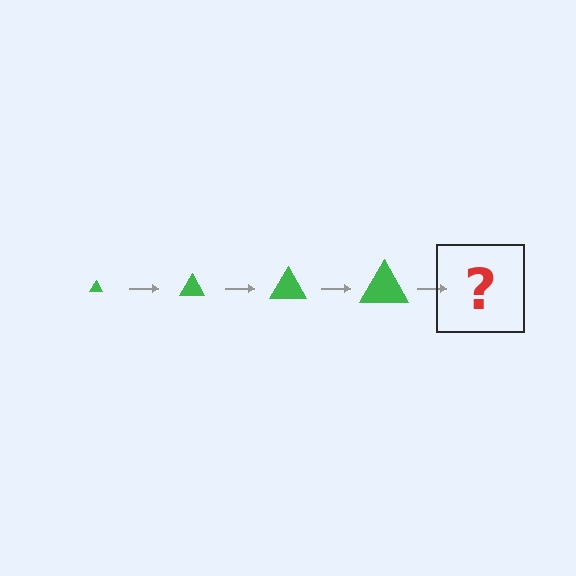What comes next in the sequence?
The next element should be a green triangle, larger than the previous one.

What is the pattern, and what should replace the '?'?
The pattern is that the triangle gets progressively larger each step. The '?' should be a green triangle, larger than the previous one.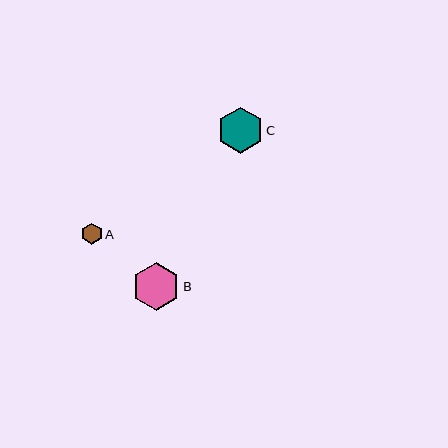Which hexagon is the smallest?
Hexagon A is the smallest with a size of approximately 21 pixels.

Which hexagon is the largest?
Hexagon B is the largest with a size of approximately 47 pixels.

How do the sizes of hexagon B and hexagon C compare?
Hexagon B and hexagon C are approximately the same size.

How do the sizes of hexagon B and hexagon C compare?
Hexagon B and hexagon C are approximately the same size.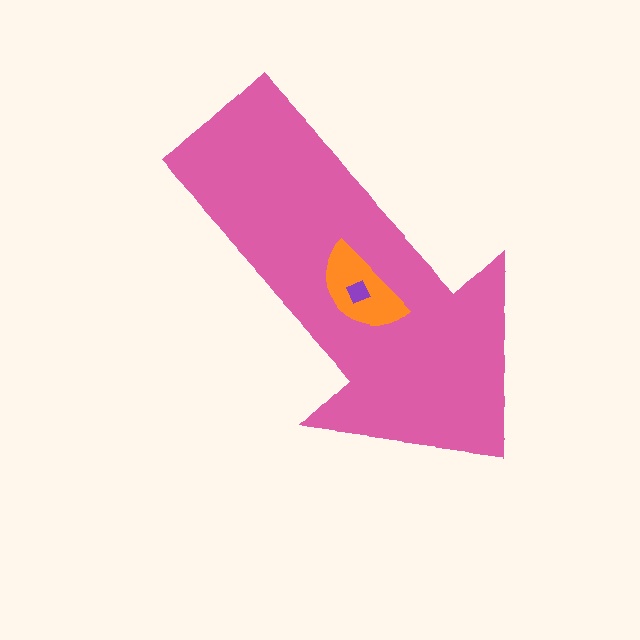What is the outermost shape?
The pink arrow.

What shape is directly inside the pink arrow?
The orange semicircle.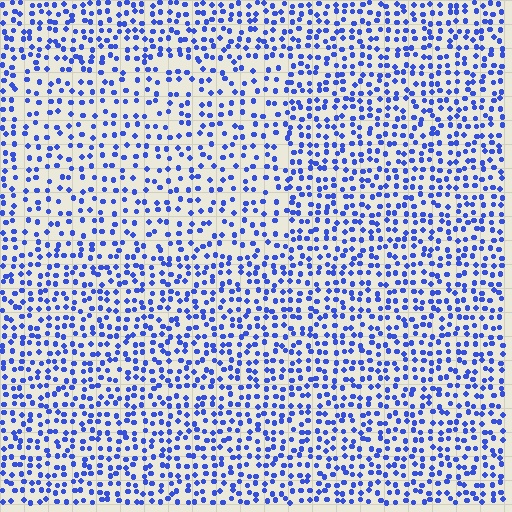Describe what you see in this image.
The image contains small blue elements arranged at two different densities. A rectangle-shaped region is visible where the elements are less densely packed than the surrounding area.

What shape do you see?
I see a rectangle.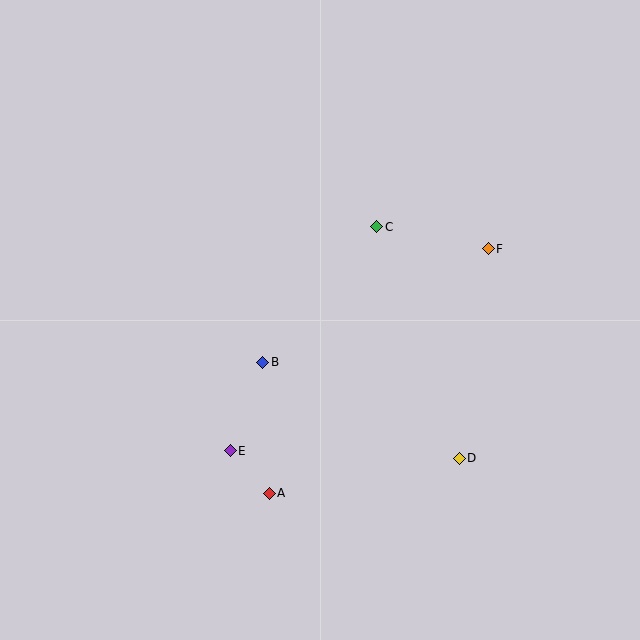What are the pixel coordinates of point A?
Point A is at (269, 493).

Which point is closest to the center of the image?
Point B at (263, 362) is closest to the center.